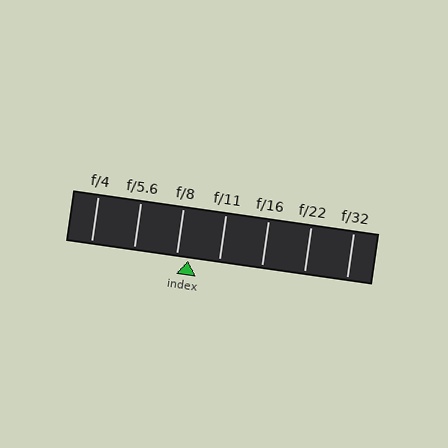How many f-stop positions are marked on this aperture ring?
There are 7 f-stop positions marked.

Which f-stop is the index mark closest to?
The index mark is closest to f/8.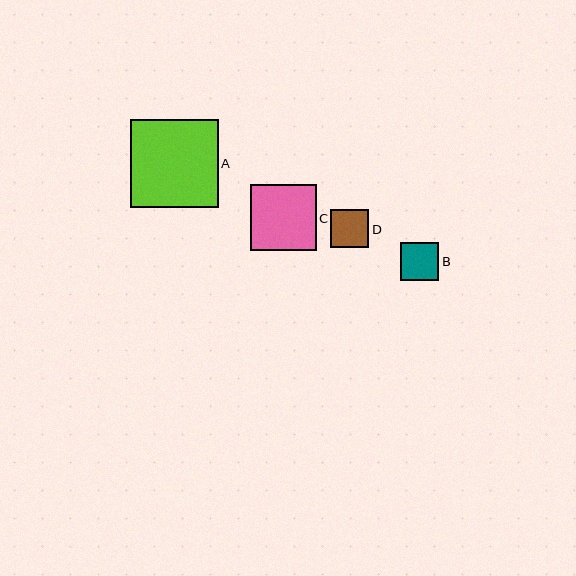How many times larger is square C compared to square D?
Square C is approximately 1.7 times the size of square D.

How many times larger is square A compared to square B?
Square A is approximately 2.3 times the size of square B.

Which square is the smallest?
Square D is the smallest with a size of approximately 38 pixels.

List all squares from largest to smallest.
From largest to smallest: A, C, B, D.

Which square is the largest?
Square A is the largest with a size of approximately 87 pixels.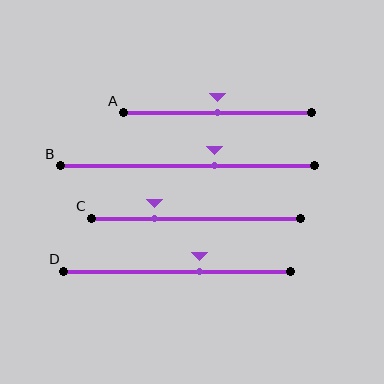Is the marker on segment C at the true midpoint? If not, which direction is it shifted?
No, the marker on segment C is shifted to the left by about 20% of the segment length.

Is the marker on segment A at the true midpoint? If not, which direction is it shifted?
Yes, the marker on segment A is at the true midpoint.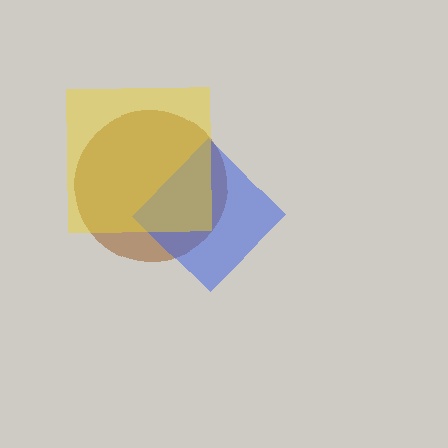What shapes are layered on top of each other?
The layered shapes are: a brown circle, a blue diamond, a yellow square.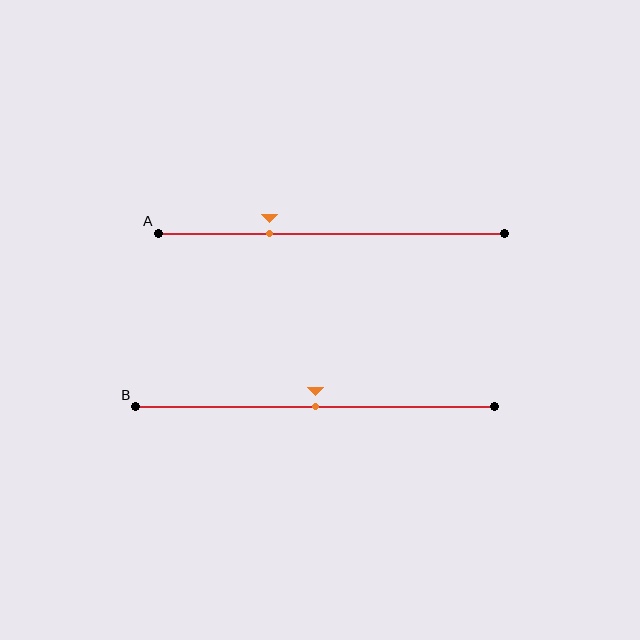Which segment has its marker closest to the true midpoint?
Segment B has its marker closest to the true midpoint.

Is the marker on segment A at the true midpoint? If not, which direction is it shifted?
No, the marker on segment A is shifted to the left by about 18% of the segment length.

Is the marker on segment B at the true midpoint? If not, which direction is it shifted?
Yes, the marker on segment B is at the true midpoint.